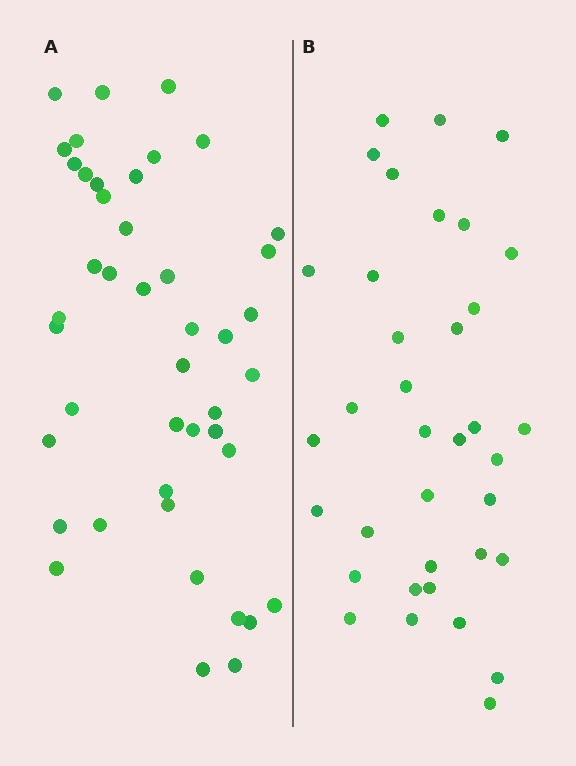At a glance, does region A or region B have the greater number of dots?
Region A (the left region) has more dots.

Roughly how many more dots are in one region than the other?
Region A has roughly 8 or so more dots than region B.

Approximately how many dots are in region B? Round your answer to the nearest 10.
About 40 dots. (The exact count is 36, which rounds to 40.)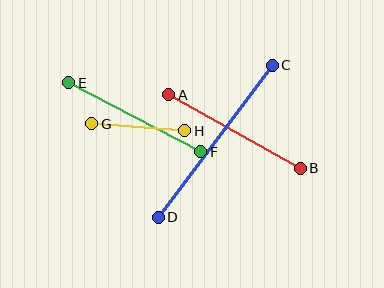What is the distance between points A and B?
The distance is approximately 151 pixels.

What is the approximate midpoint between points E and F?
The midpoint is at approximately (135, 117) pixels.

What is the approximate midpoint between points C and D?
The midpoint is at approximately (215, 141) pixels.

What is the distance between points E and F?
The distance is approximately 149 pixels.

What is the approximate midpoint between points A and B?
The midpoint is at approximately (234, 132) pixels.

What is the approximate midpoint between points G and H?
The midpoint is at approximately (138, 127) pixels.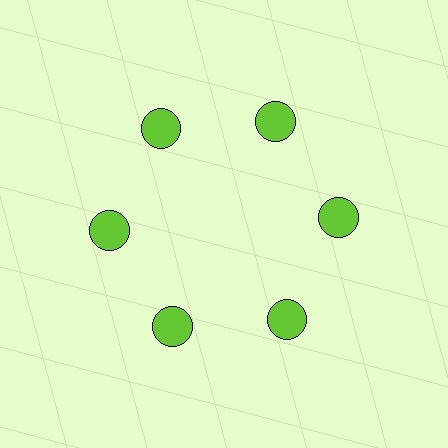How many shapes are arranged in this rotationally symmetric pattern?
There are 6 shapes, arranged in 6 groups of 1.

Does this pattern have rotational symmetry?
Yes, this pattern has 6-fold rotational symmetry. It looks the same after rotating 60 degrees around the center.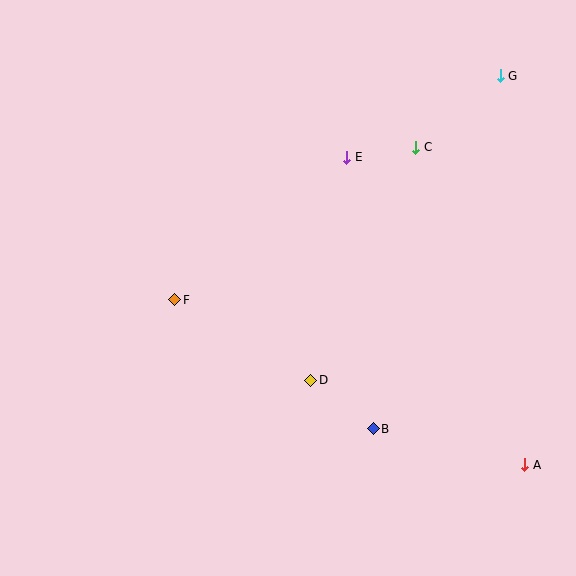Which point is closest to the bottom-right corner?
Point A is closest to the bottom-right corner.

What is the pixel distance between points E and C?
The distance between E and C is 70 pixels.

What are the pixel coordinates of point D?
Point D is at (311, 380).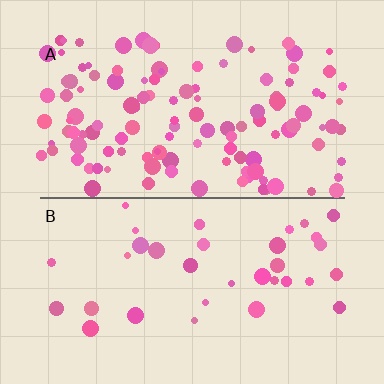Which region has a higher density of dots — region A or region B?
A (the top).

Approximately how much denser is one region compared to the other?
Approximately 3.6× — region A over region B.